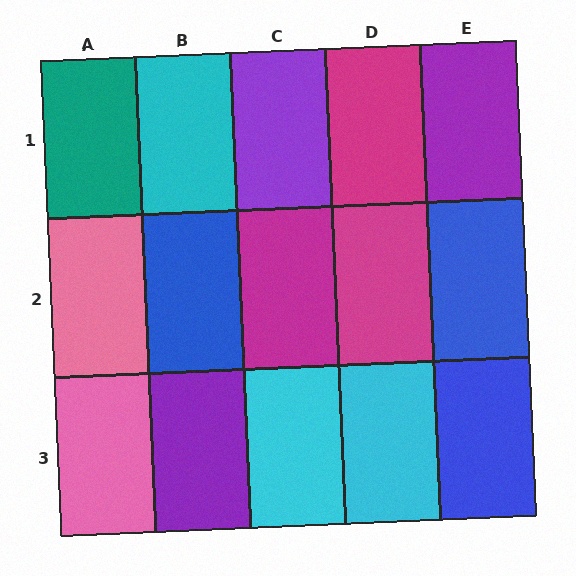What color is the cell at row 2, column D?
Magenta.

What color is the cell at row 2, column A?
Pink.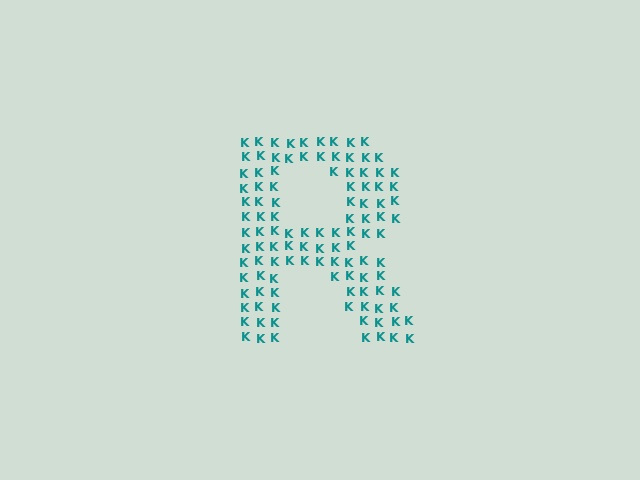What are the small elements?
The small elements are letter K's.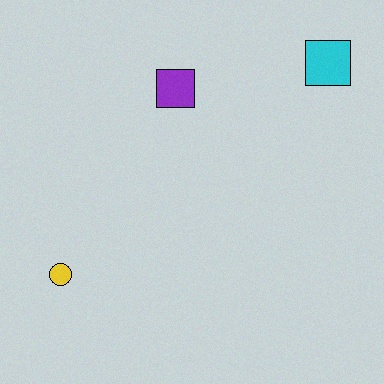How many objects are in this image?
There are 3 objects.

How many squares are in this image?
There are 2 squares.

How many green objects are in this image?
There are no green objects.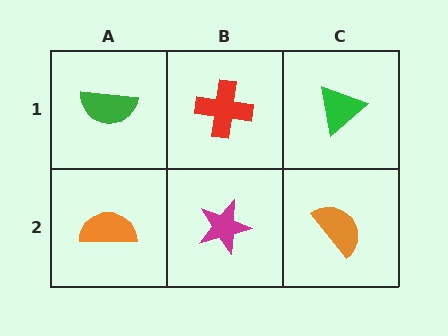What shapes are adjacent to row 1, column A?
An orange semicircle (row 2, column A), a red cross (row 1, column B).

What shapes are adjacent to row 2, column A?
A green semicircle (row 1, column A), a magenta star (row 2, column B).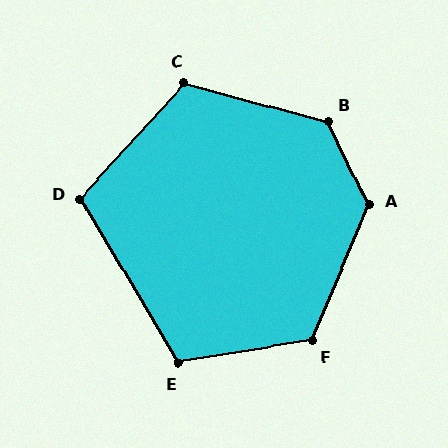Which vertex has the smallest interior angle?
D, at approximately 107 degrees.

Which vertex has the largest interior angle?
A, at approximately 131 degrees.